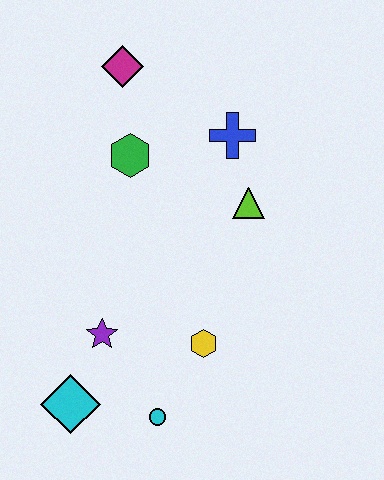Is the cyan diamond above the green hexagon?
No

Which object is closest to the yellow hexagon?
The cyan circle is closest to the yellow hexagon.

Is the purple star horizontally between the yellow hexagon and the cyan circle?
No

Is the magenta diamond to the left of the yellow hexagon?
Yes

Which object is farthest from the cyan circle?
The magenta diamond is farthest from the cyan circle.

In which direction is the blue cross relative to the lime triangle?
The blue cross is above the lime triangle.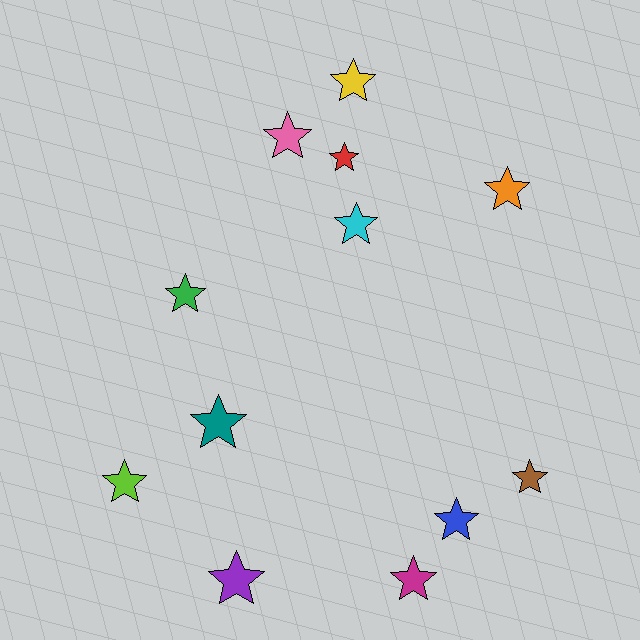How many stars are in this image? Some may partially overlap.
There are 12 stars.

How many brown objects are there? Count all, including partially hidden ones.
There is 1 brown object.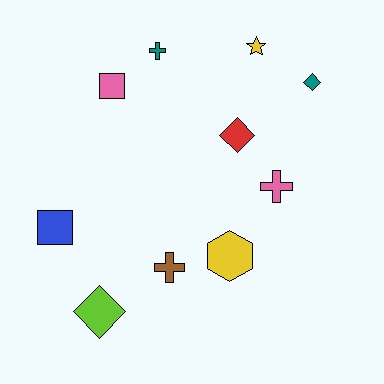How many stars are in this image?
There is 1 star.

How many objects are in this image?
There are 10 objects.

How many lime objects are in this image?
There is 1 lime object.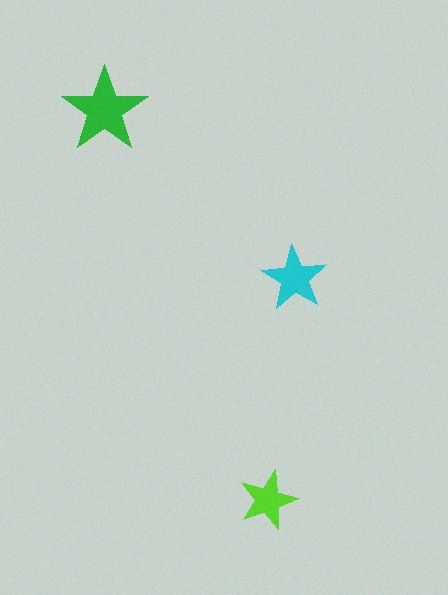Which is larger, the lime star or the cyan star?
The cyan one.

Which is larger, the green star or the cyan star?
The green one.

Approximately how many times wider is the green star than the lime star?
About 1.5 times wider.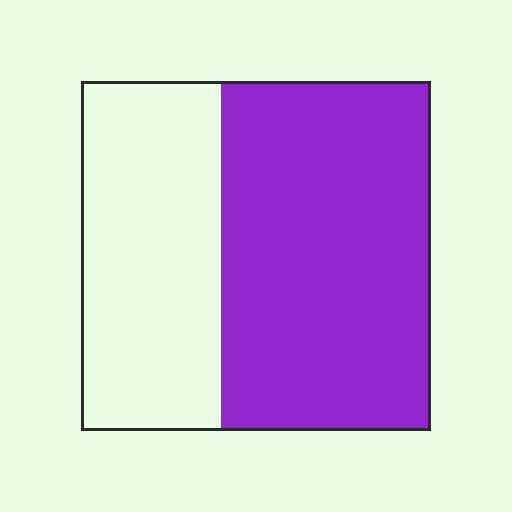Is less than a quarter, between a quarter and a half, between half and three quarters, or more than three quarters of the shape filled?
Between half and three quarters.